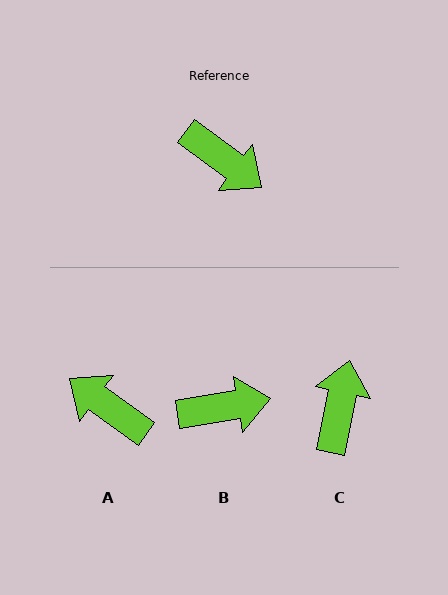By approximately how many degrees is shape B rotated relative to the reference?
Approximately 46 degrees counter-clockwise.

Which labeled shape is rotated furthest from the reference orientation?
A, about 179 degrees away.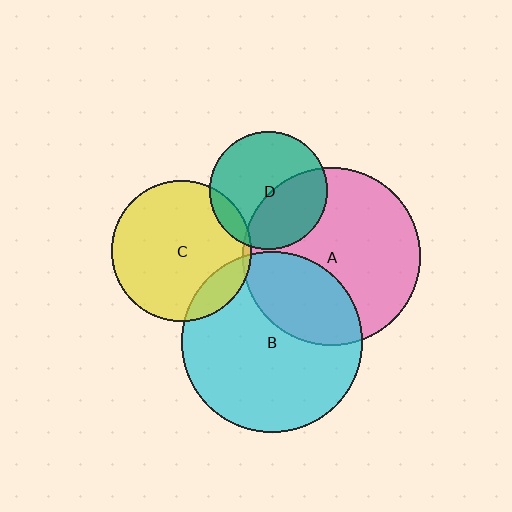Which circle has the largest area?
Circle B (cyan).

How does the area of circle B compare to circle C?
Approximately 1.7 times.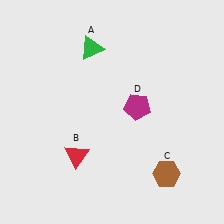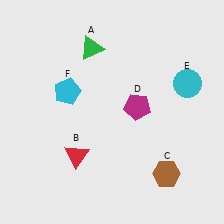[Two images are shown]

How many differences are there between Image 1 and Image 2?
There are 2 differences between the two images.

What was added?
A cyan circle (E), a cyan pentagon (F) were added in Image 2.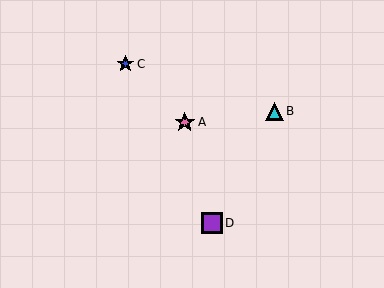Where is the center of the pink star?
The center of the pink star is at (185, 122).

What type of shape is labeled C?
Shape C is a blue star.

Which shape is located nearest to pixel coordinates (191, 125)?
The pink star (labeled A) at (185, 122) is nearest to that location.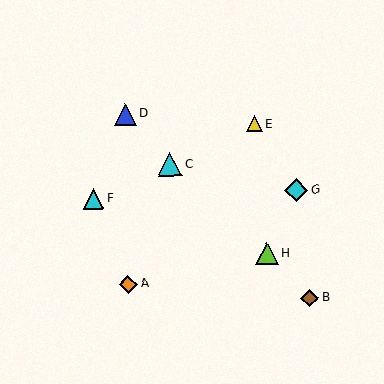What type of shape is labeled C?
Shape C is a cyan triangle.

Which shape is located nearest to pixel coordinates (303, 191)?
The cyan diamond (labeled G) at (296, 191) is nearest to that location.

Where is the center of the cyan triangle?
The center of the cyan triangle is at (94, 199).